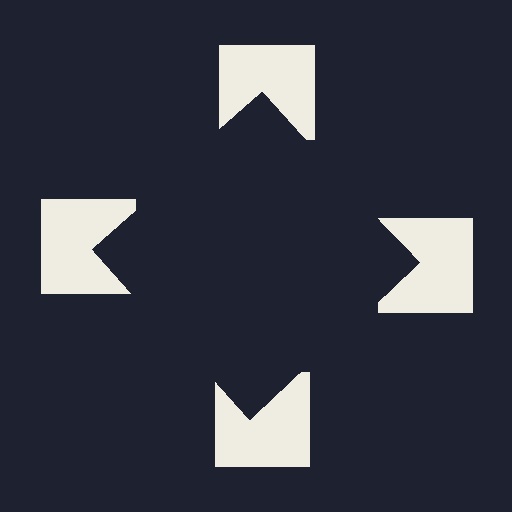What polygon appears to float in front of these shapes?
An illusory square — its edges are inferred from the aligned wedge cuts in the notched squares, not physically drawn.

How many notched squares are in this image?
There are 4 — one at each vertex of the illusory square.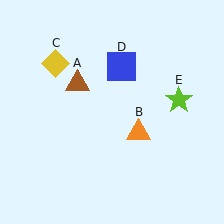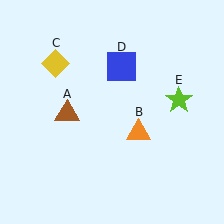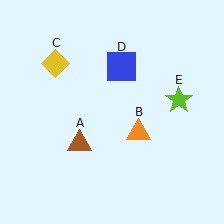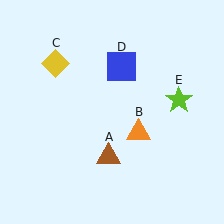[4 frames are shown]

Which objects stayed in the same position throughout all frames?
Orange triangle (object B) and yellow diamond (object C) and blue square (object D) and lime star (object E) remained stationary.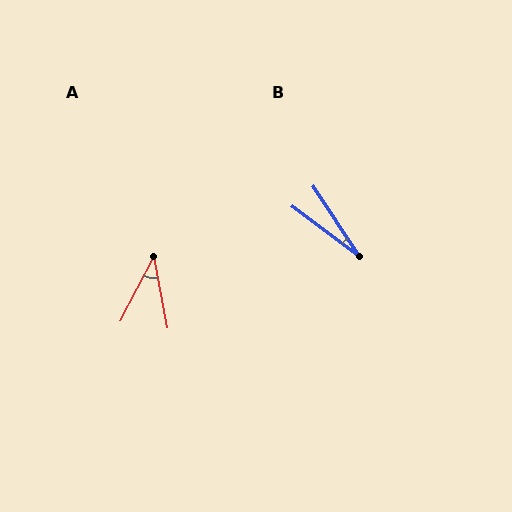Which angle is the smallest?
B, at approximately 19 degrees.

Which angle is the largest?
A, at approximately 38 degrees.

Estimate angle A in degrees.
Approximately 38 degrees.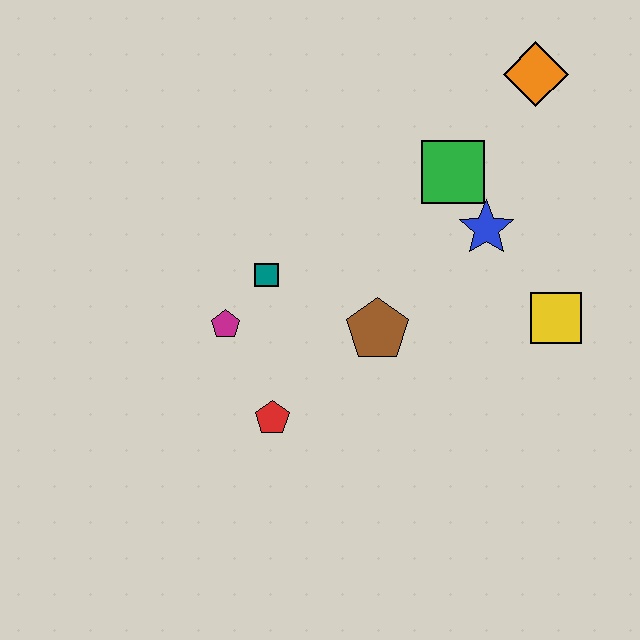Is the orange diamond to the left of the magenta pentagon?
No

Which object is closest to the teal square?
The magenta pentagon is closest to the teal square.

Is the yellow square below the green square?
Yes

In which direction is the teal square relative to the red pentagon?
The teal square is above the red pentagon.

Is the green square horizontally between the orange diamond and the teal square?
Yes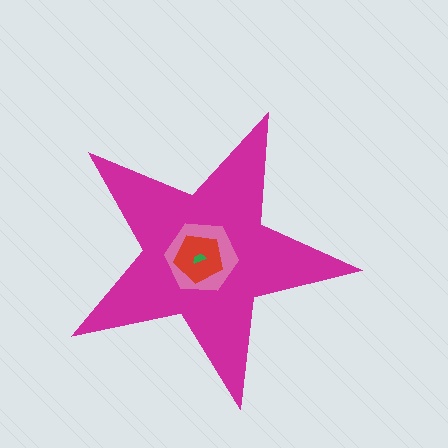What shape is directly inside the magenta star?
The pink hexagon.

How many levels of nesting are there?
4.